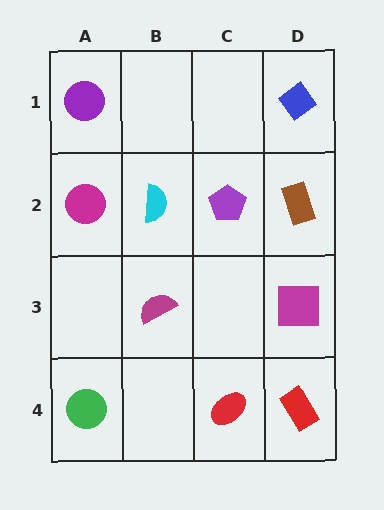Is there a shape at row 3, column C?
No, that cell is empty.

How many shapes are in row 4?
3 shapes.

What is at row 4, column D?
A red rectangle.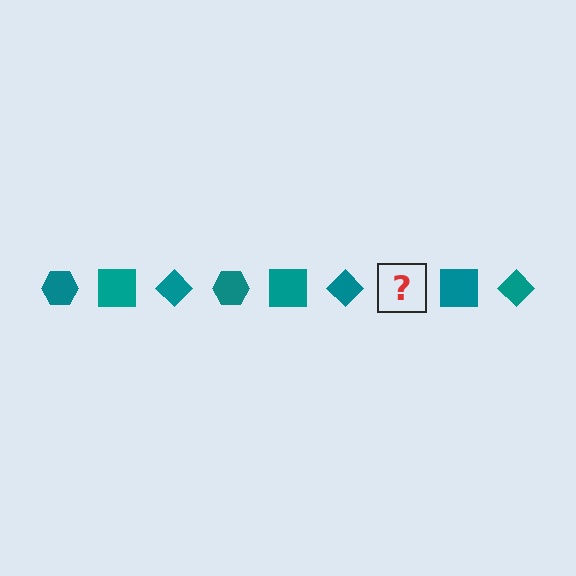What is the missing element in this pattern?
The missing element is a teal hexagon.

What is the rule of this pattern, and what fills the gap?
The rule is that the pattern cycles through hexagon, square, diamond shapes in teal. The gap should be filled with a teal hexagon.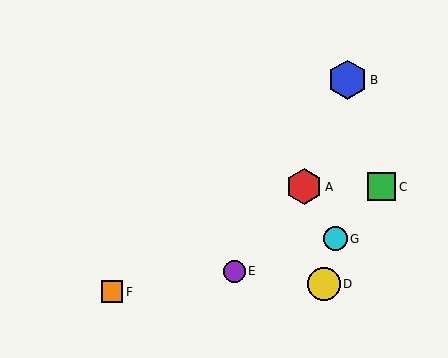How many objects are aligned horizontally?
2 objects (A, C) are aligned horizontally.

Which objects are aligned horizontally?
Objects A, C are aligned horizontally.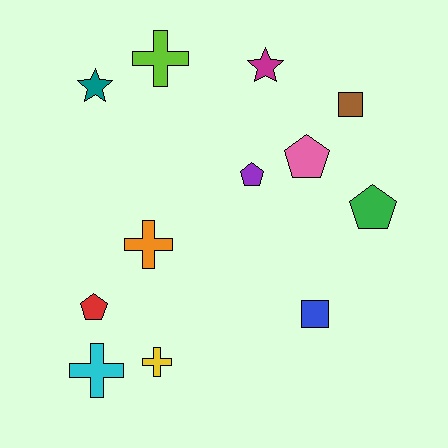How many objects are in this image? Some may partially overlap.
There are 12 objects.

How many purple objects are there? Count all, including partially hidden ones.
There is 1 purple object.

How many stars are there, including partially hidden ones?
There are 2 stars.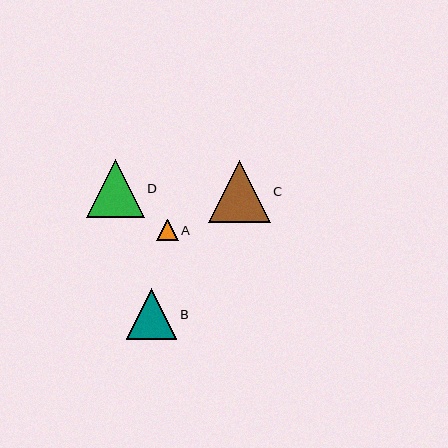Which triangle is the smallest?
Triangle A is the smallest with a size of approximately 22 pixels.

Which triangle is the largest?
Triangle C is the largest with a size of approximately 62 pixels.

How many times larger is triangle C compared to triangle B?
Triangle C is approximately 1.2 times the size of triangle B.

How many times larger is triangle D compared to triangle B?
Triangle D is approximately 1.1 times the size of triangle B.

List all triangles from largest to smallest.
From largest to smallest: C, D, B, A.